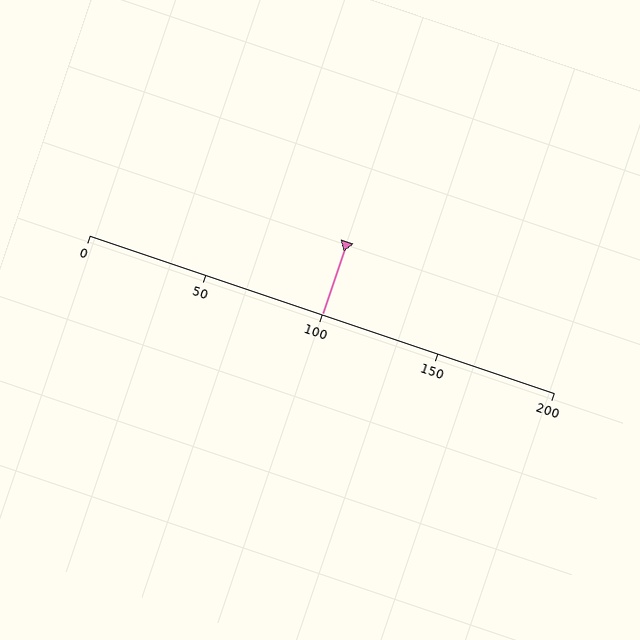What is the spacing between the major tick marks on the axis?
The major ticks are spaced 50 apart.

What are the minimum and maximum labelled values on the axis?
The axis runs from 0 to 200.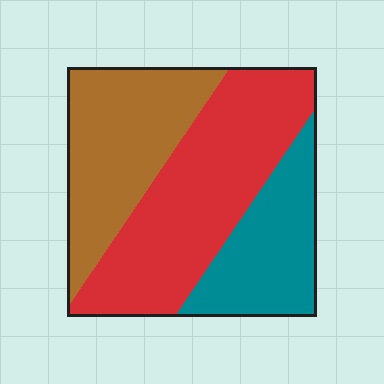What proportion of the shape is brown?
Brown takes up between a sixth and a third of the shape.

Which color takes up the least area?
Teal, at roughly 25%.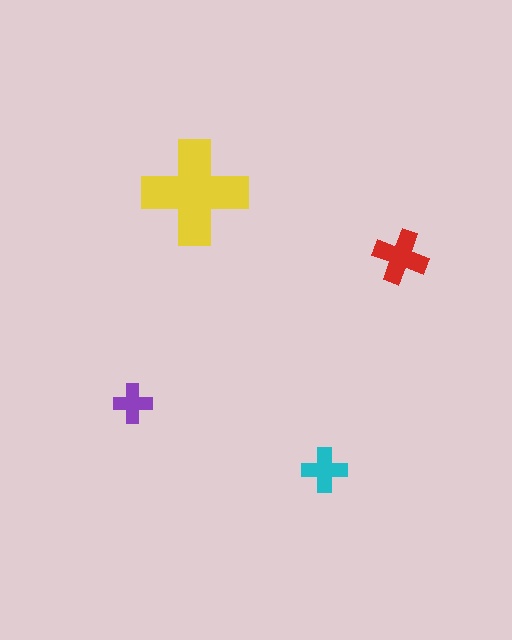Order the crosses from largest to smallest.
the yellow one, the red one, the cyan one, the purple one.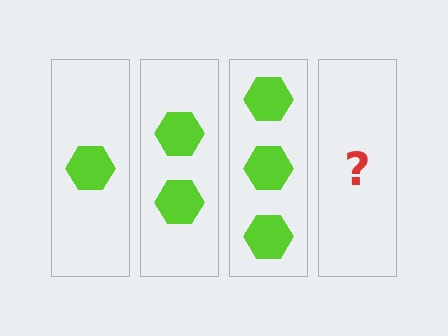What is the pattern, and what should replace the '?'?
The pattern is that each step adds one more hexagon. The '?' should be 4 hexagons.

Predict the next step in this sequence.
The next step is 4 hexagons.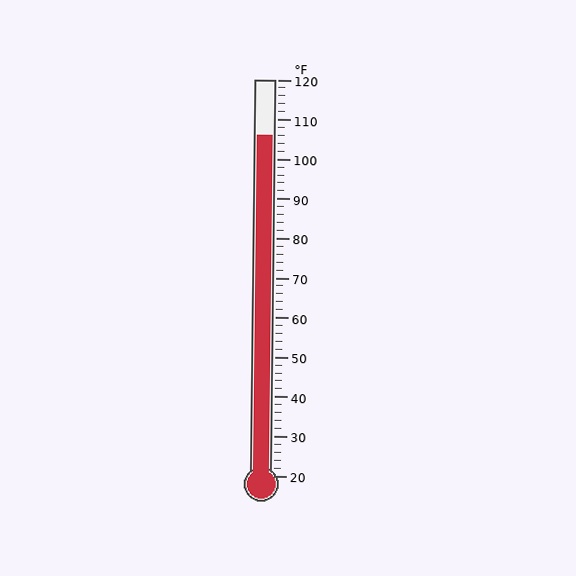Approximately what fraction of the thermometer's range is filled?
The thermometer is filled to approximately 85% of its range.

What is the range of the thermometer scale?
The thermometer scale ranges from 20°F to 120°F.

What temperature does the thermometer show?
The thermometer shows approximately 106°F.